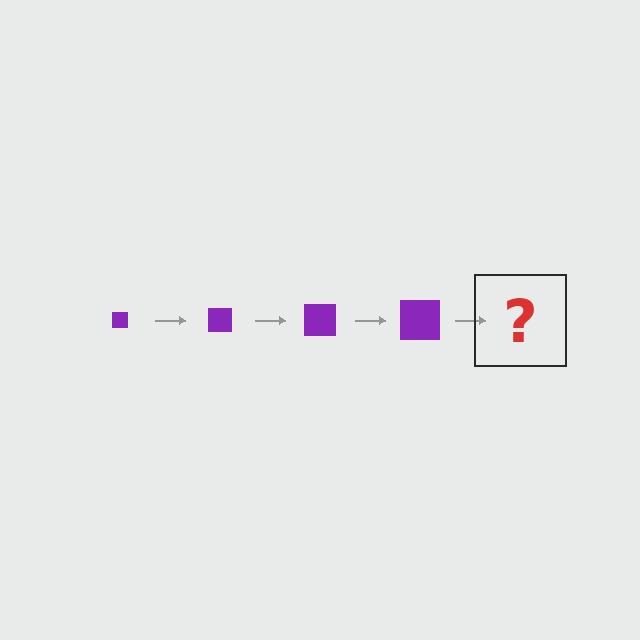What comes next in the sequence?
The next element should be a purple square, larger than the previous one.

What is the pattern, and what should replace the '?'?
The pattern is that the square gets progressively larger each step. The '?' should be a purple square, larger than the previous one.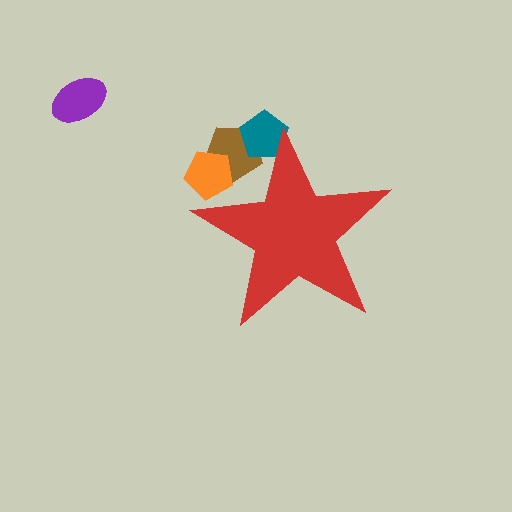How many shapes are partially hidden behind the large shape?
3 shapes are partially hidden.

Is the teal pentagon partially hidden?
Yes, the teal pentagon is partially hidden behind the red star.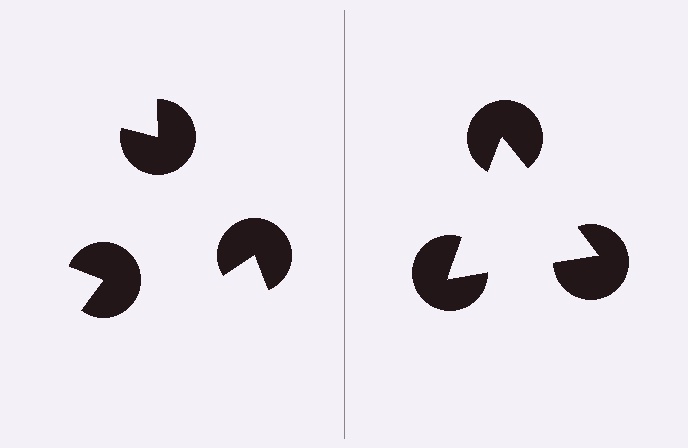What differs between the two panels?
The pac-man discs are positioned identically on both sides; only the wedge orientations differ. On the right they align to a triangle; on the left they are misaligned.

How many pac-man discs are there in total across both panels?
6 — 3 on each side.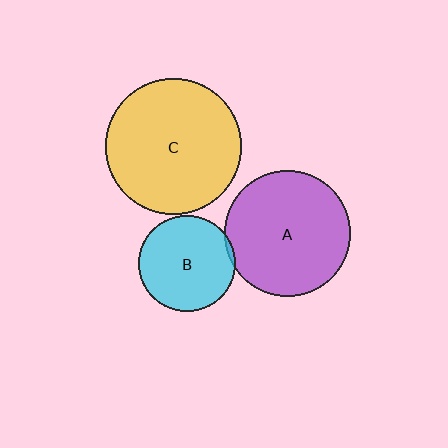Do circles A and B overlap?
Yes.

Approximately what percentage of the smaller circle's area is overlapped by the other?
Approximately 5%.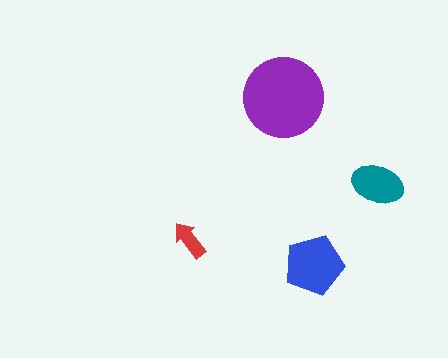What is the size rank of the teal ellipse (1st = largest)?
3rd.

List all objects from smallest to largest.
The red arrow, the teal ellipse, the blue pentagon, the purple circle.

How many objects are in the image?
There are 4 objects in the image.